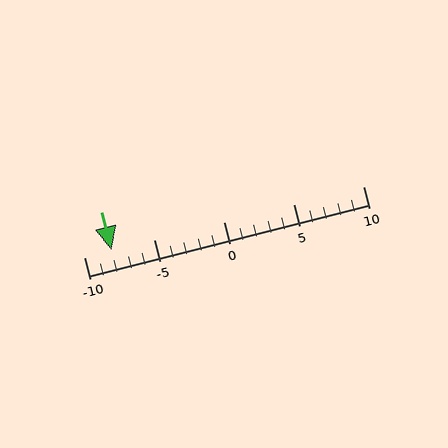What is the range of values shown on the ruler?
The ruler shows values from -10 to 10.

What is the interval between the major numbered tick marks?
The major tick marks are spaced 5 units apart.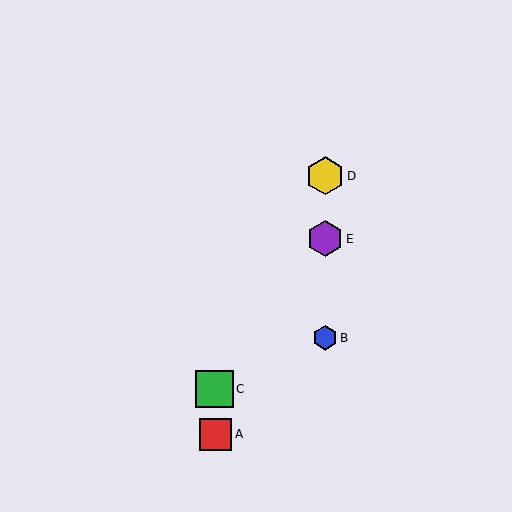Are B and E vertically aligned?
Yes, both are at x≈325.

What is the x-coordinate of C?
Object C is at x≈214.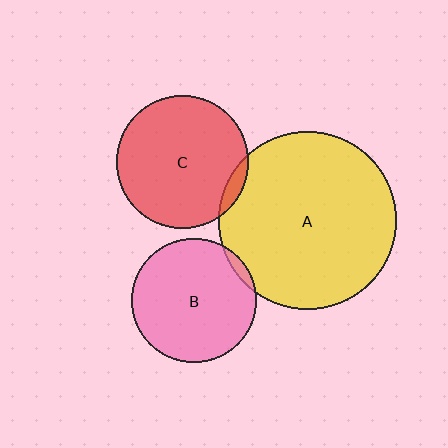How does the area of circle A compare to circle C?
Approximately 1.8 times.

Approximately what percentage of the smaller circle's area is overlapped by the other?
Approximately 5%.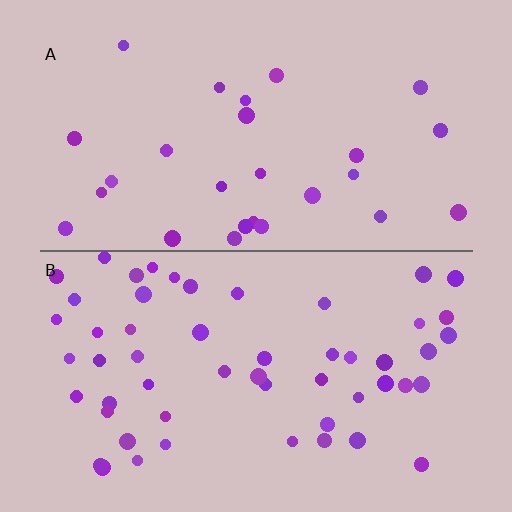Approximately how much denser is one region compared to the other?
Approximately 2.0× — region B over region A.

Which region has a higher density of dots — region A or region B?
B (the bottom).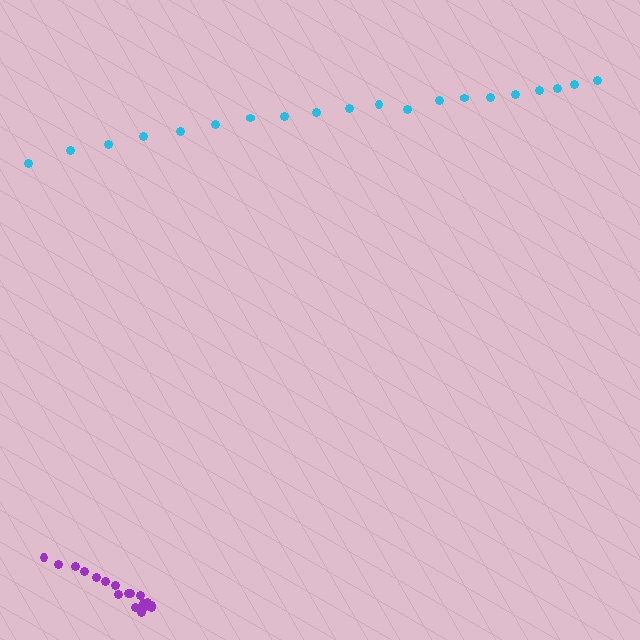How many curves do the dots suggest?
There are 2 distinct paths.